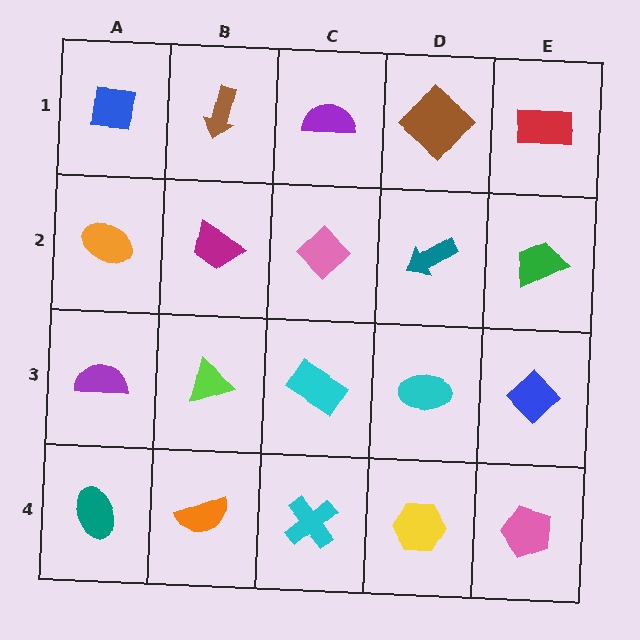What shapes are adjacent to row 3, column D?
A teal arrow (row 2, column D), a yellow hexagon (row 4, column D), a cyan rectangle (row 3, column C), a blue diamond (row 3, column E).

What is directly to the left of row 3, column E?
A cyan ellipse.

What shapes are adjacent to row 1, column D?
A teal arrow (row 2, column D), a purple semicircle (row 1, column C), a red rectangle (row 1, column E).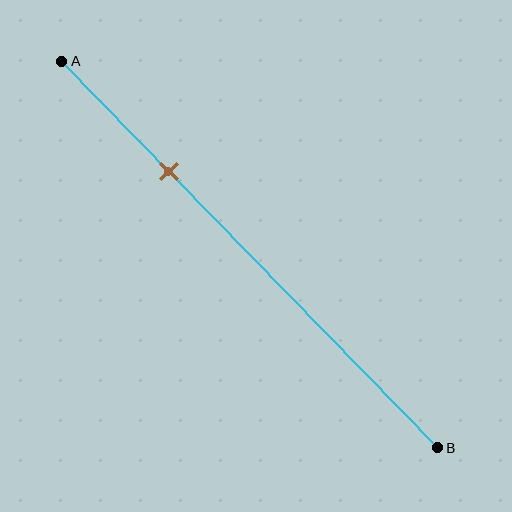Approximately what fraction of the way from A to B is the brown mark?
The brown mark is approximately 30% of the way from A to B.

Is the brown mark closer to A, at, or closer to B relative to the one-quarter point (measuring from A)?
The brown mark is closer to point B than the one-quarter point of segment AB.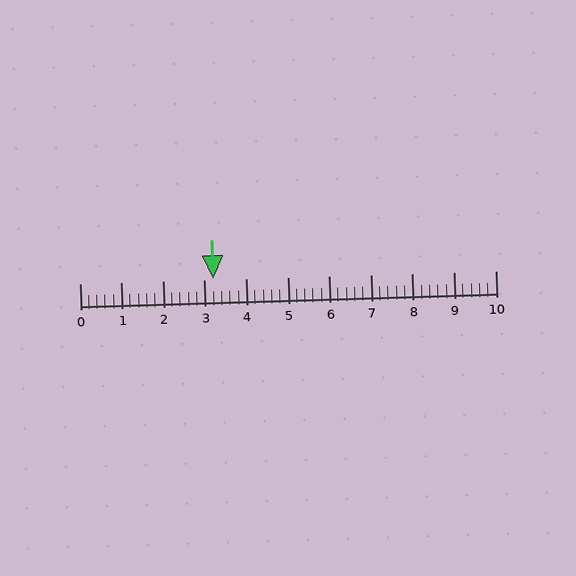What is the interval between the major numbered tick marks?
The major tick marks are spaced 1 units apart.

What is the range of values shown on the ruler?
The ruler shows values from 0 to 10.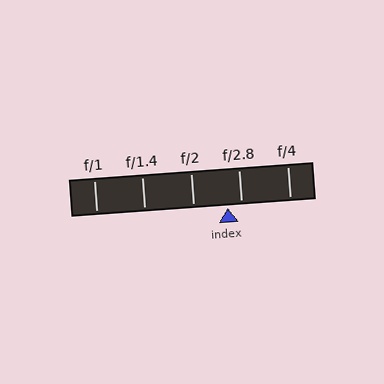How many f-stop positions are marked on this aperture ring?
There are 5 f-stop positions marked.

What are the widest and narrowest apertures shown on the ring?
The widest aperture shown is f/1 and the narrowest is f/4.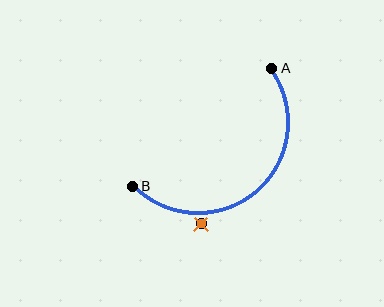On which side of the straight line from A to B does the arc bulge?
The arc bulges below and to the right of the straight line connecting A and B.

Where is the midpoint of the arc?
The arc midpoint is the point on the curve farthest from the straight line joining A and B. It sits below and to the right of that line.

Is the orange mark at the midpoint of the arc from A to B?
No — the orange mark does not lie on the arc at all. It sits slightly outside the curve.